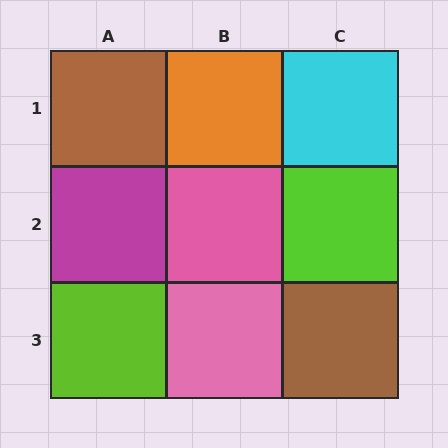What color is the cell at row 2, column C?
Lime.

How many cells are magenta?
1 cell is magenta.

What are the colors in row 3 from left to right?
Lime, pink, brown.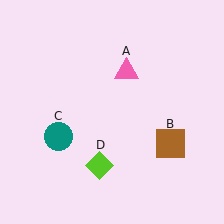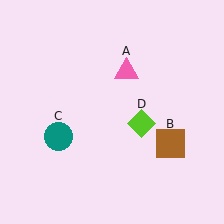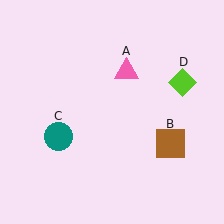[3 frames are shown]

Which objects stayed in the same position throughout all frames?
Pink triangle (object A) and brown square (object B) and teal circle (object C) remained stationary.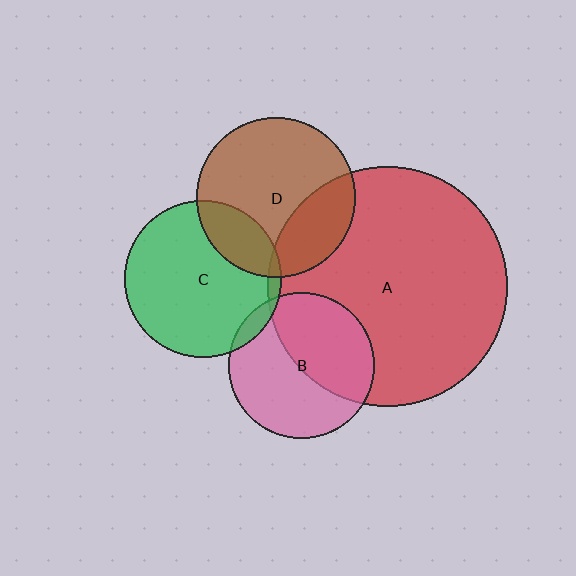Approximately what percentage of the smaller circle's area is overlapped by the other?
Approximately 45%.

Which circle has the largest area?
Circle A (red).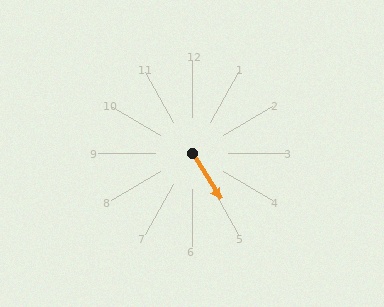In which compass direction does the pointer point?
Southeast.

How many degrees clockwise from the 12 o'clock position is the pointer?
Approximately 148 degrees.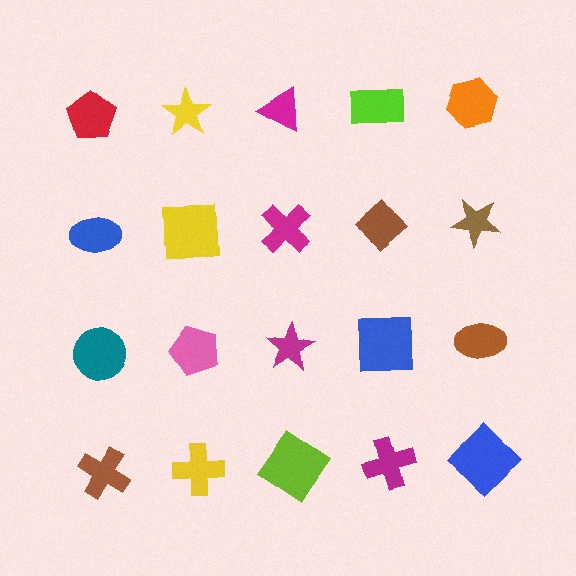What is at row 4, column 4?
A magenta cross.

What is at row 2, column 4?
A brown diamond.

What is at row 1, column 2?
A yellow star.